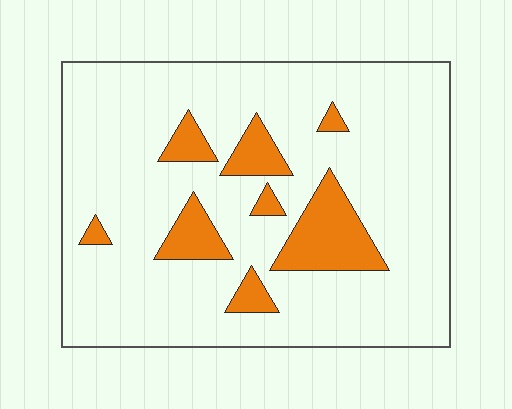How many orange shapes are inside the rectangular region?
8.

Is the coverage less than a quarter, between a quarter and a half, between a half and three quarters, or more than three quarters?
Less than a quarter.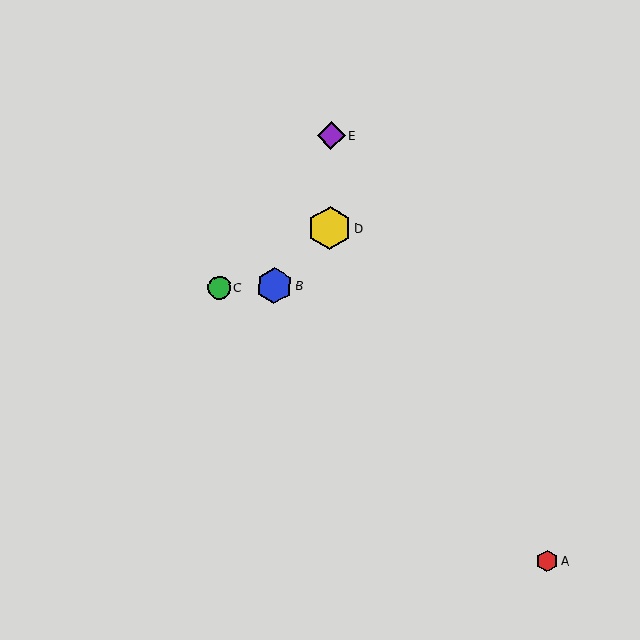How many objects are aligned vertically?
2 objects (D, E) are aligned vertically.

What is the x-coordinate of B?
Object B is at x≈274.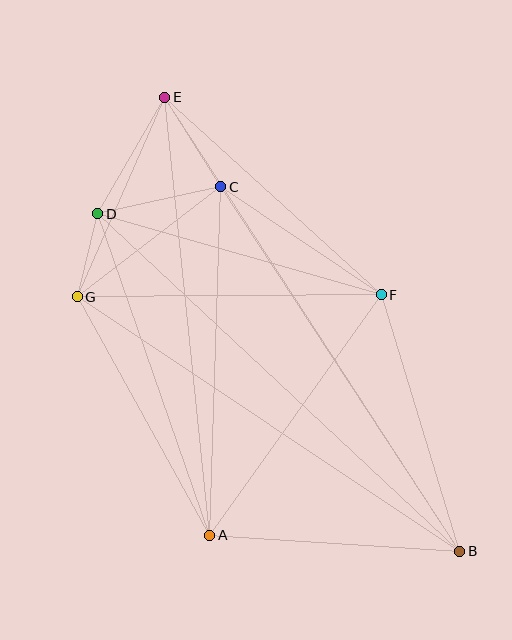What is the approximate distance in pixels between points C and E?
The distance between C and E is approximately 106 pixels.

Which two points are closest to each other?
Points D and G are closest to each other.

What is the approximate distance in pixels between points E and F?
The distance between E and F is approximately 293 pixels.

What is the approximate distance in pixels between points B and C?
The distance between B and C is approximately 436 pixels.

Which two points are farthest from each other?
Points B and E are farthest from each other.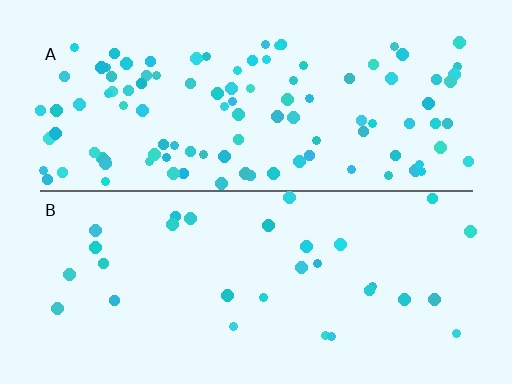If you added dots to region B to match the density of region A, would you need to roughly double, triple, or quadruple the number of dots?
Approximately quadruple.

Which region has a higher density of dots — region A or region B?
A (the top).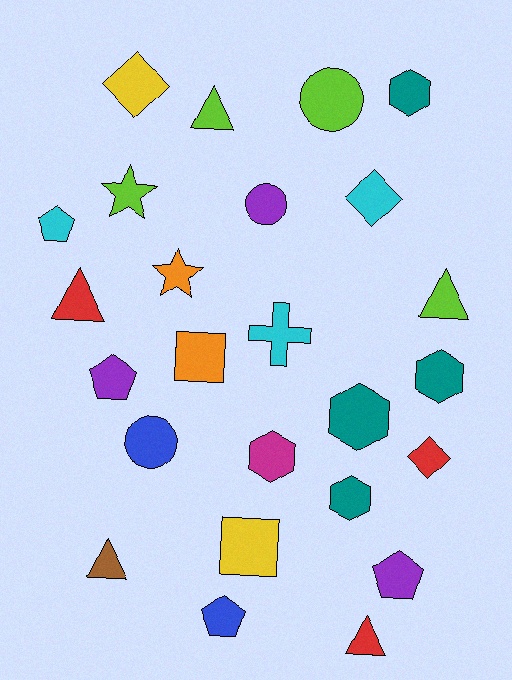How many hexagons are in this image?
There are 5 hexagons.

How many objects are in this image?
There are 25 objects.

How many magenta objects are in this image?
There is 1 magenta object.